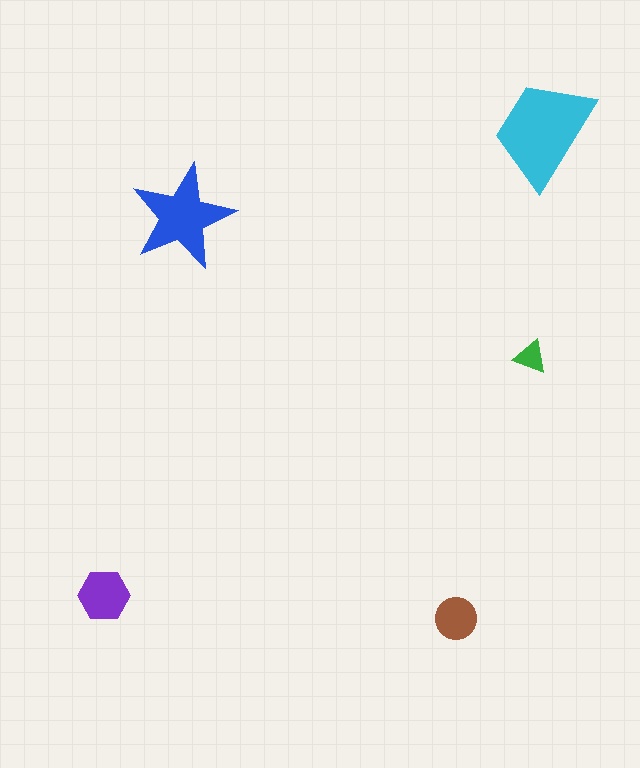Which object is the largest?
The cyan trapezoid.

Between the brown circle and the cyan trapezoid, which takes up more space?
The cyan trapezoid.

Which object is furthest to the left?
The purple hexagon is leftmost.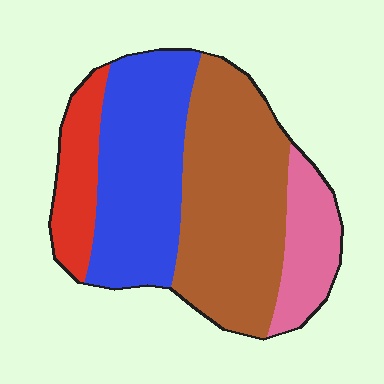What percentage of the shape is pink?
Pink takes up about one eighth (1/8) of the shape.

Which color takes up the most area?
Brown, at roughly 40%.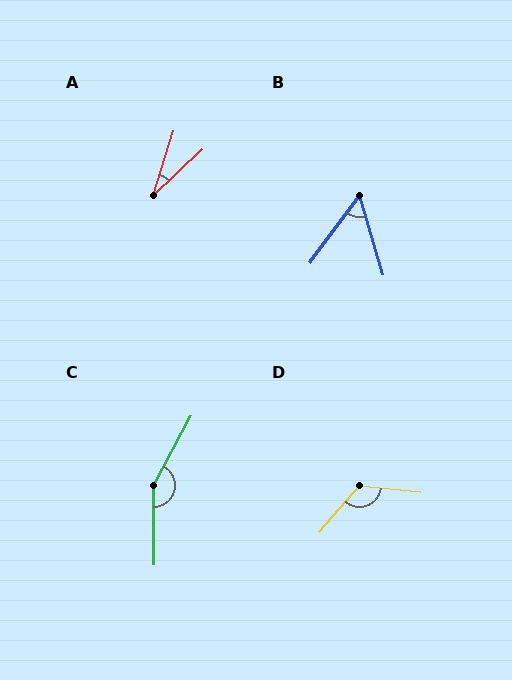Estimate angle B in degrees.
Approximately 53 degrees.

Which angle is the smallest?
A, at approximately 30 degrees.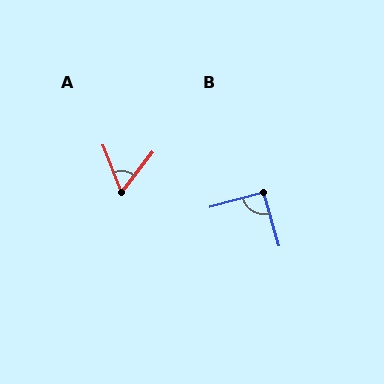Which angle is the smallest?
A, at approximately 59 degrees.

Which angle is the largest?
B, at approximately 91 degrees.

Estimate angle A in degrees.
Approximately 59 degrees.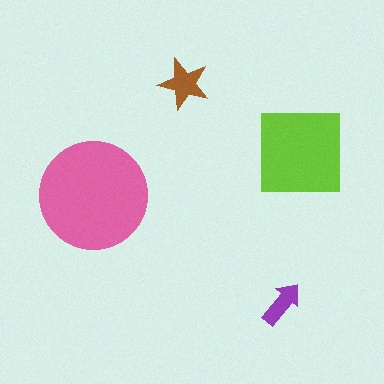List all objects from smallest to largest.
The purple arrow, the brown star, the lime square, the pink circle.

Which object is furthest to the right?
The lime square is rightmost.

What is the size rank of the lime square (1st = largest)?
2nd.